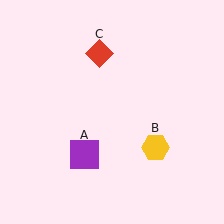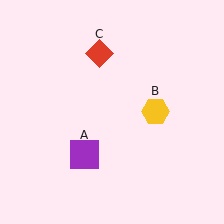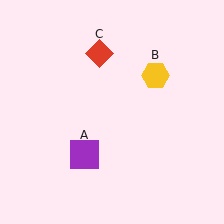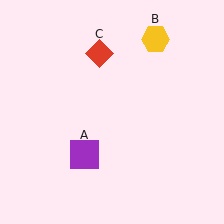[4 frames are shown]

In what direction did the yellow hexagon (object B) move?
The yellow hexagon (object B) moved up.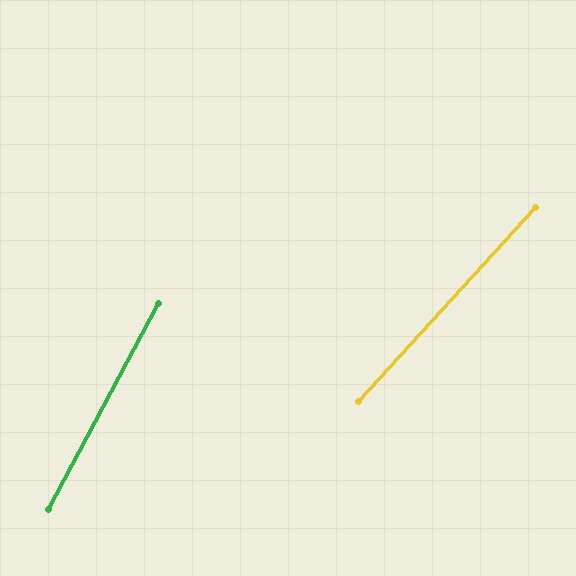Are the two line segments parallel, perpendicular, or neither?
Neither parallel nor perpendicular — they differ by about 14°.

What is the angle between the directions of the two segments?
Approximately 14 degrees.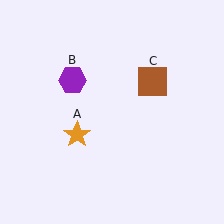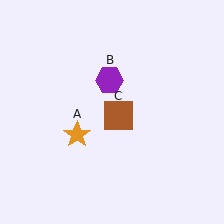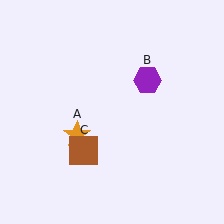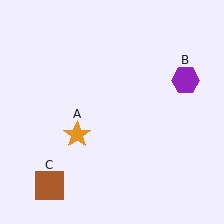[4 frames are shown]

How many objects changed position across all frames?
2 objects changed position: purple hexagon (object B), brown square (object C).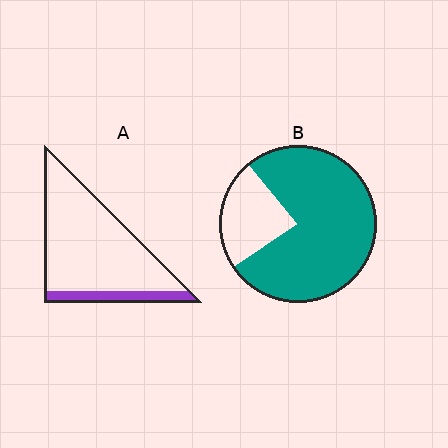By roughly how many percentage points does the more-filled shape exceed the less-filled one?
By roughly 60 percentage points (B over A).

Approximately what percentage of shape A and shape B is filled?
A is approximately 15% and B is approximately 75%.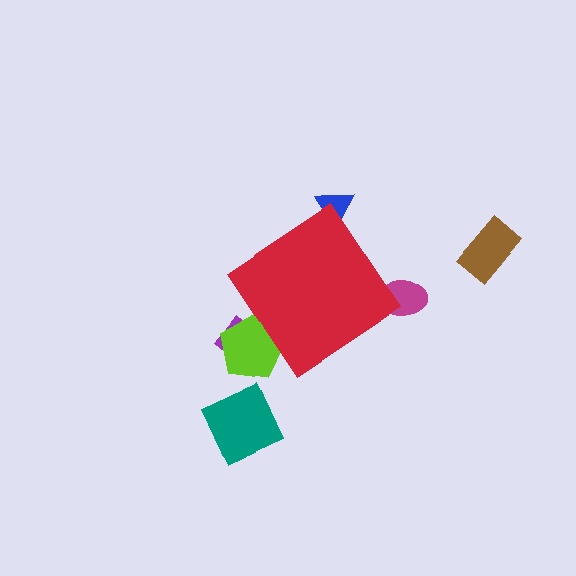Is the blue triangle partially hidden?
Yes, the blue triangle is partially hidden behind the red diamond.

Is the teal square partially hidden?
No, the teal square is fully visible.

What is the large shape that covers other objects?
A red diamond.